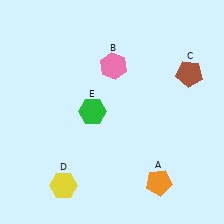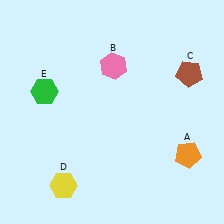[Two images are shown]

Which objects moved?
The objects that moved are: the orange pentagon (A), the green hexagon (E).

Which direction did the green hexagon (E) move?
The green hexagon (E) moved left.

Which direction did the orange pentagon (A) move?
The orange pentagon (A) moved right.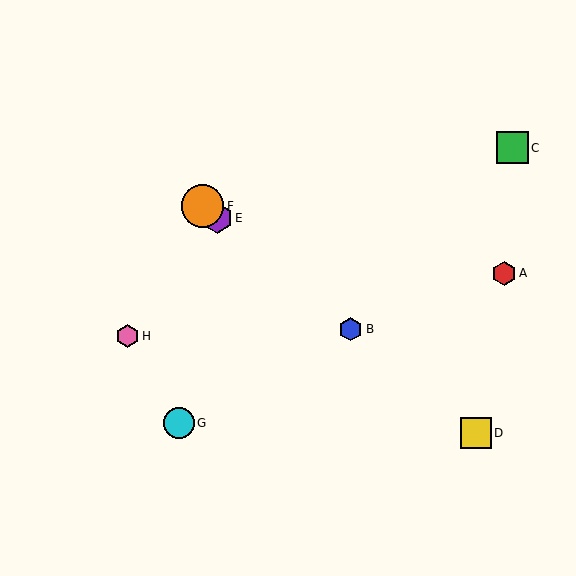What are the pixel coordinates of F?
Object F is at (203, 206).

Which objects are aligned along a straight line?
Objects B, D, E, F are aligned along a straight line.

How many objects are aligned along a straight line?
4 objects (B, D, E, F) are aligned along a straight line.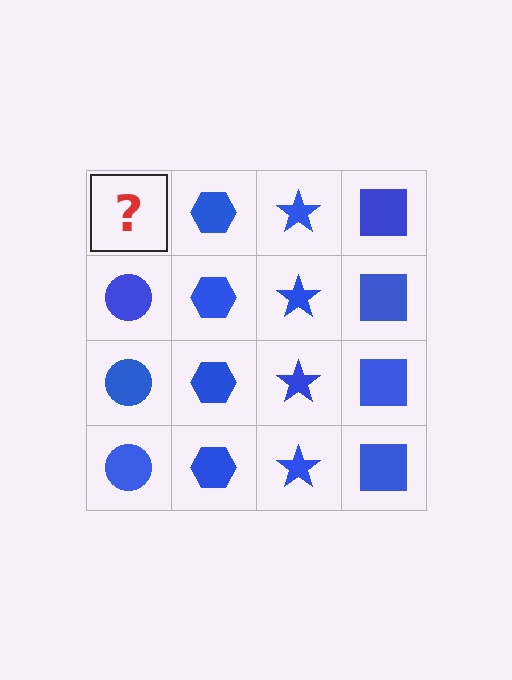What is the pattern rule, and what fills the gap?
The rule is that each column has a consistent shape. The gap should be filled with a blue circle.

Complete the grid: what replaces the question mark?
The question mark should be replaced with a blue circle.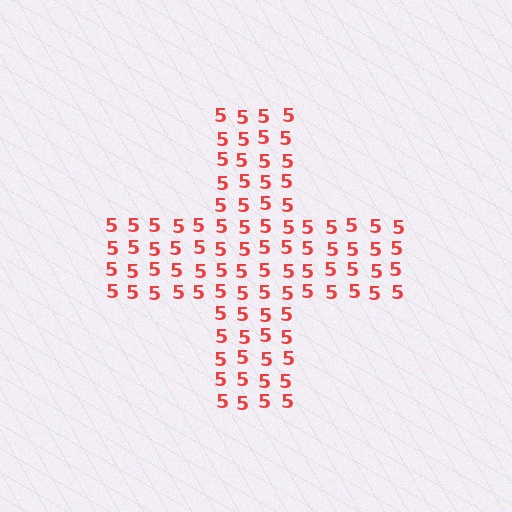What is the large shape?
The large shape is a cross.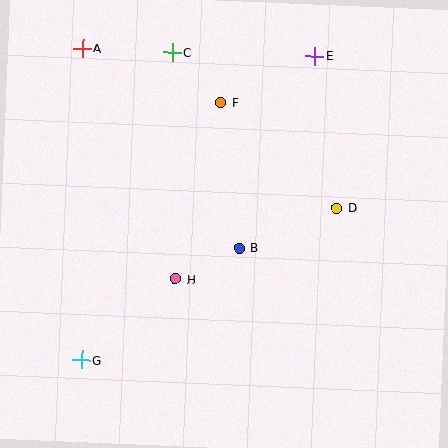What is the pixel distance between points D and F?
The distance between D and F is 156 pixels.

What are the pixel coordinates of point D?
Point D is at (337, 208).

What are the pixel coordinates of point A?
Point A is at (82, 48).